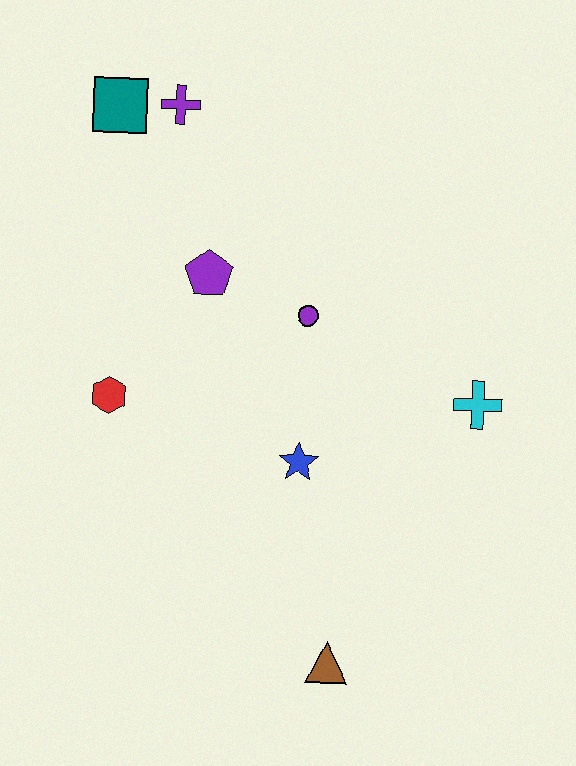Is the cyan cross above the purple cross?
No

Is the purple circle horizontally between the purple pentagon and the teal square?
No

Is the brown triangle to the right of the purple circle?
Yes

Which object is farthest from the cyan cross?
The teal square is farthest from the cyan cross.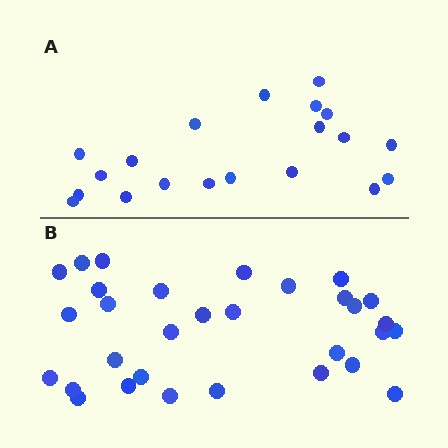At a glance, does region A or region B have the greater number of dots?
Region B (the bottom region) has more dots.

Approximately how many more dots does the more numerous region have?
Region B has roughly 12 or so more dots than region A.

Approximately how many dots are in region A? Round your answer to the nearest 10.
About 20 dots.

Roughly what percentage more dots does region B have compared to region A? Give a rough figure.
About 55% more.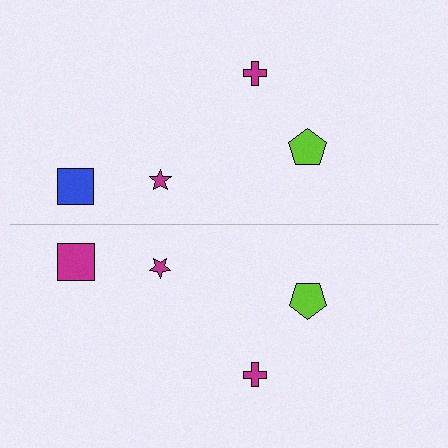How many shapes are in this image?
There are 8 shapes in this image.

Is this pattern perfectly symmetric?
No, the pattern is not perfectly symmetric. The magenta square on the bottom side breaks the symmetry — its mirror counterpart is blue.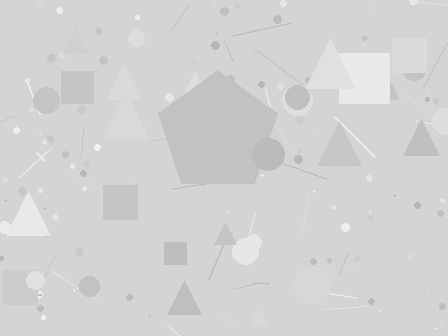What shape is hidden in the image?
A pentagon is hidden in the image.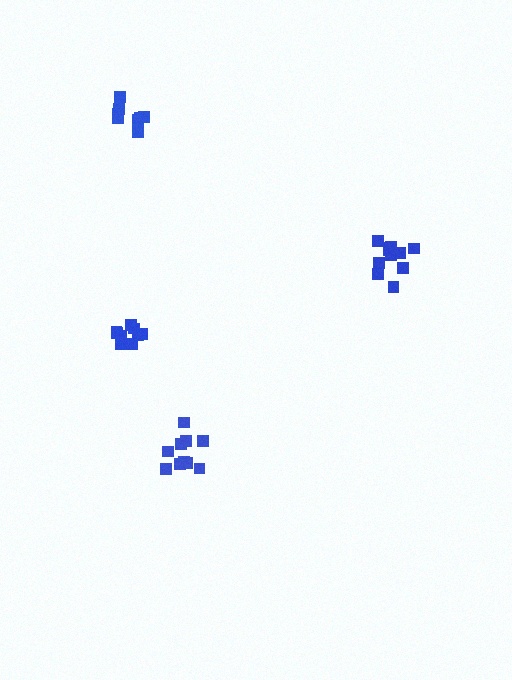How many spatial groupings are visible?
There are 4 spatial groupings.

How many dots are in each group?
Group 1: 8 dots, Group 2: 11 dots, Group 3: 11 dots, Group 4: 10 dots (40 total).